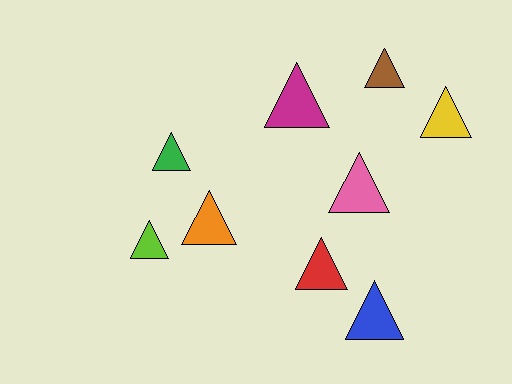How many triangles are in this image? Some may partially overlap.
There are 9 triangles.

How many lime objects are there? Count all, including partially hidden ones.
There is 1 lime object.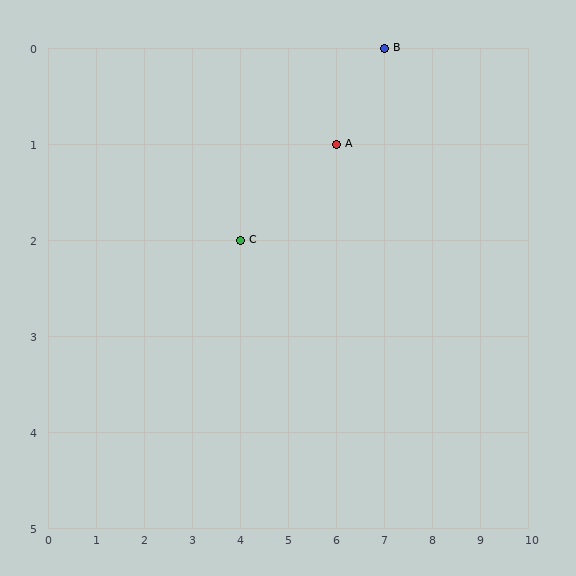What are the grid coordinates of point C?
Point C is at grid coordinates (4, 2).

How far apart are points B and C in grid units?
Points B and C are 3 columns and 2 rows apart (about 3.6 grid units diagonally).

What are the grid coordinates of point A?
Point A is at grid coordinates (6, 1).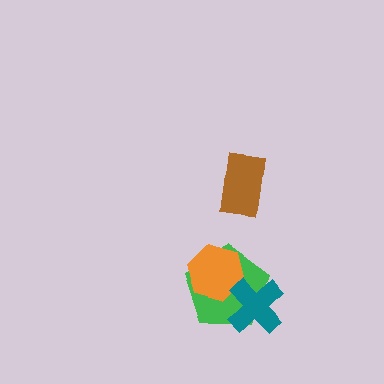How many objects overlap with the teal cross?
2 objects overlap with the teal cross.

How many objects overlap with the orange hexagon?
2 objects overlap with the orange hexagon.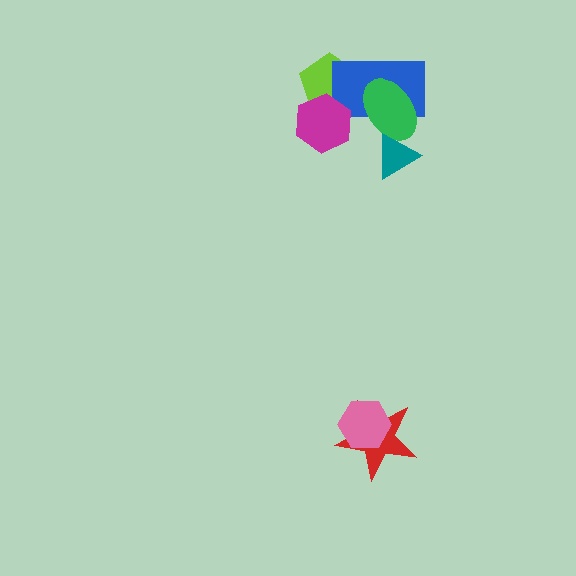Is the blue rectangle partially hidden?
Yes, it is partially covered by another shape.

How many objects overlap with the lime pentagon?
2 objects overlap with the lime pentagon.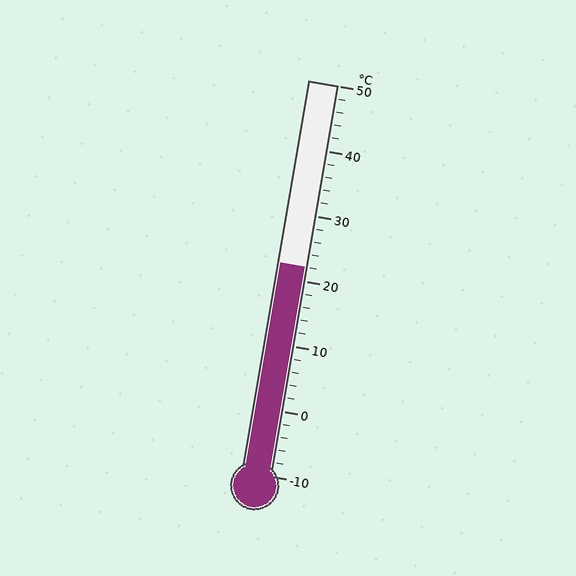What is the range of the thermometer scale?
The thermometer scale ranges from -10°C to 50°C.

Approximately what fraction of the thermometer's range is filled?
The thermometer is filled to approximately 55% of its range.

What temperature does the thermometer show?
The thermometer shows approximately 22°C.